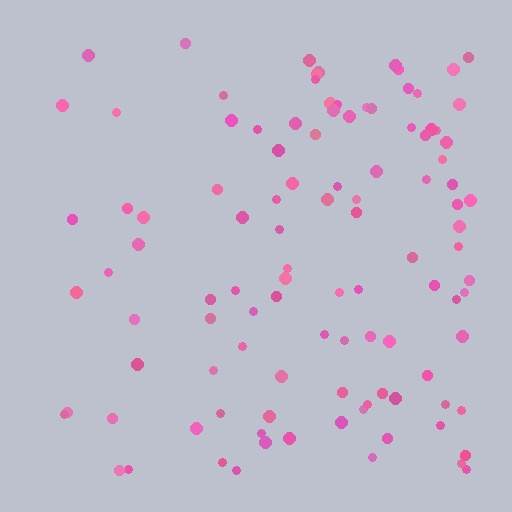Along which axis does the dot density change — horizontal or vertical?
Horizontal.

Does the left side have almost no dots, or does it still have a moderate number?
Still a moderate number, just noticeably fewer than the right.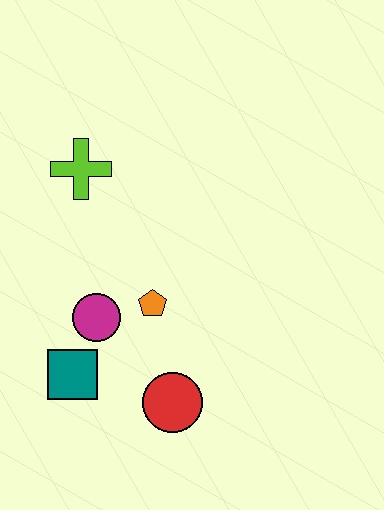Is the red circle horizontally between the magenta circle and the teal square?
No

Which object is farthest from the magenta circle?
The lime cross is farthest from the magenta circle.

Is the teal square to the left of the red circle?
Yes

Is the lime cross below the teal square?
No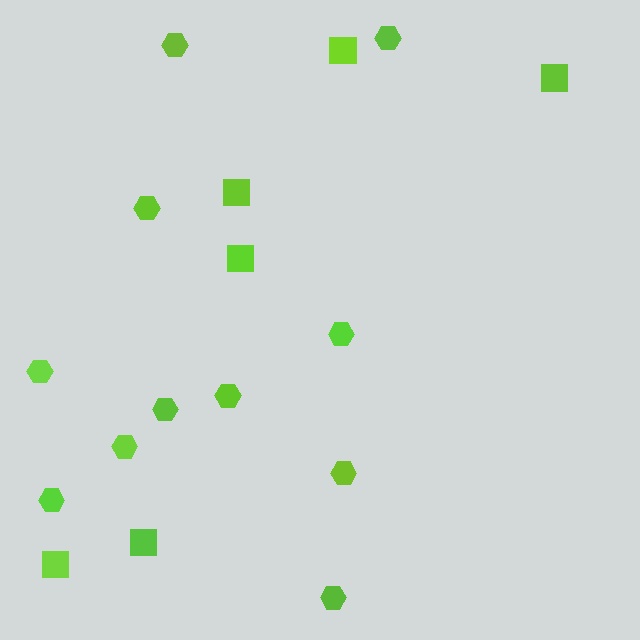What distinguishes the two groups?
There are 2 groups: one group of squares (6) and one group of hexagons (11).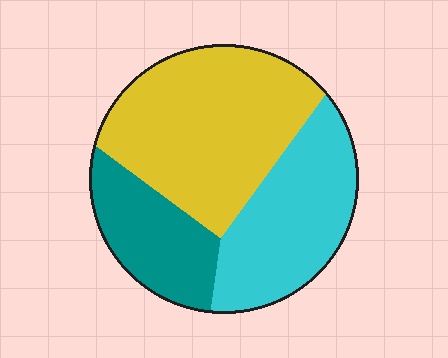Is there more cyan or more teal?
Cyan.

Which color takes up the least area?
Teal, at roughly 20%.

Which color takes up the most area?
Yellow, at roughly 45%.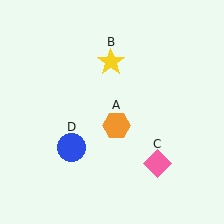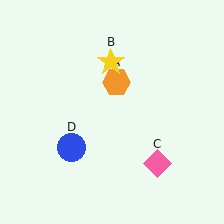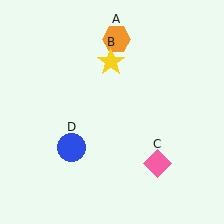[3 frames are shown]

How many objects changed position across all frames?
1 object changed position: orange hexagon (object A).